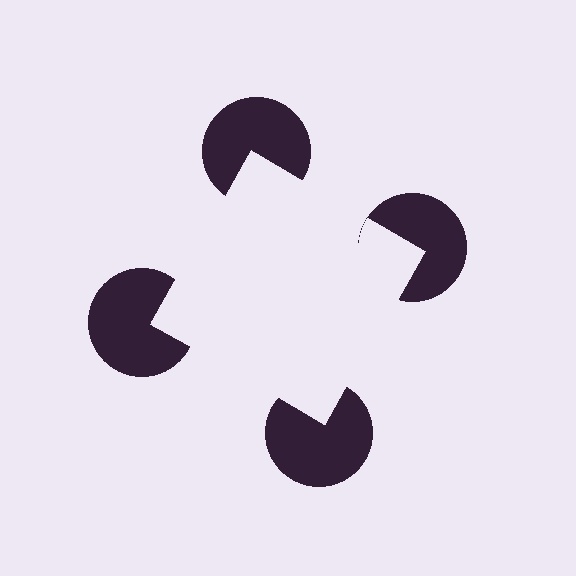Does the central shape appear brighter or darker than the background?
It typically appears slightly brighter than the background, even though no actual brightness change is drawn.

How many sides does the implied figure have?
4 sides.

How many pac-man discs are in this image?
There are 4 — one at each vertex of the illusory square.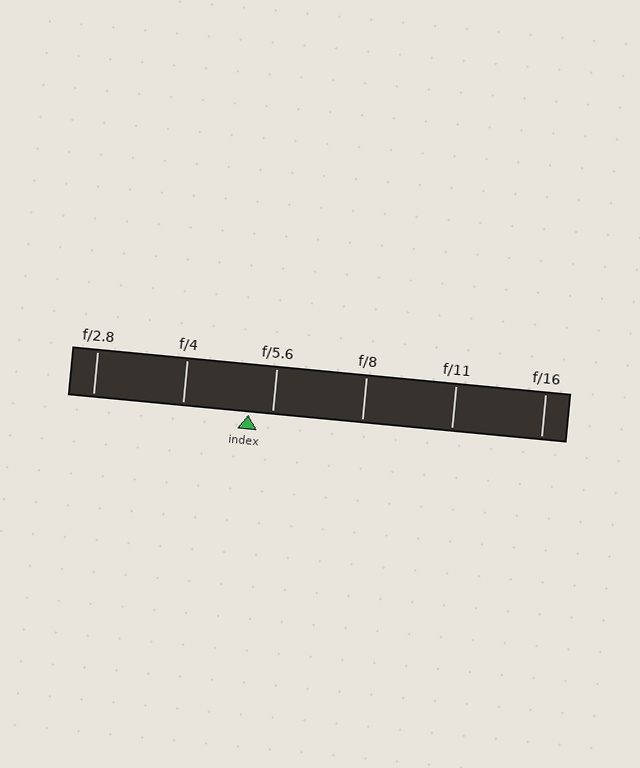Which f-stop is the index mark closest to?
The index mark is closest to f/5.6.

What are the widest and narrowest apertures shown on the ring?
The widest aperture shown is f/2.8 and the narrowest is f/16.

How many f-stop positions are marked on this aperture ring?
There are 6 f-stop positions marked.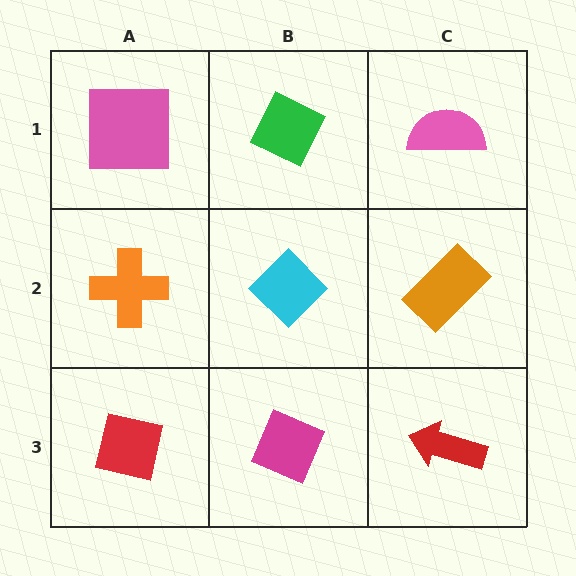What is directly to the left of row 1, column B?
A pink square.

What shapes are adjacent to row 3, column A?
An orange cross (row 2, column A), a magenta diamond (row 3, column B).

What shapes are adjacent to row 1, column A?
An orange cross (row 2, column A), a green diamond (row 1, column B).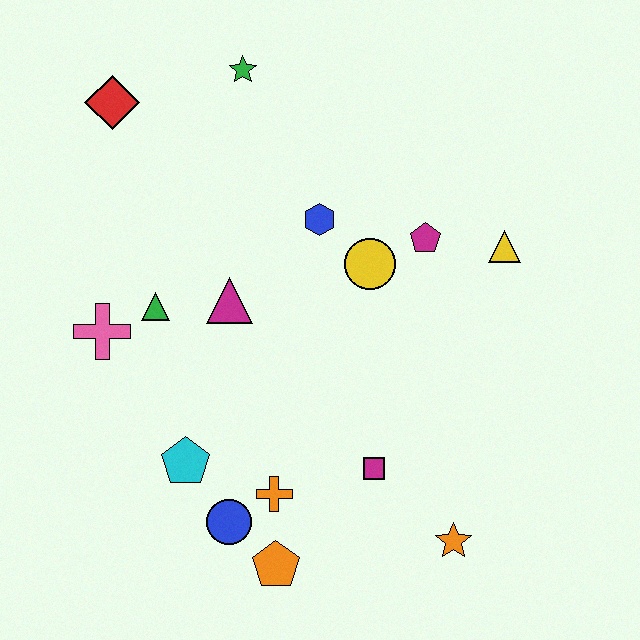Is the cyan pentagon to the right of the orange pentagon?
No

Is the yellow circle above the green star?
No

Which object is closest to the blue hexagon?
The yellow circle is closest to the blue hexagon.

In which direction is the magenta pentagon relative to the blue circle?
The magenta pentagon is above the blue circle.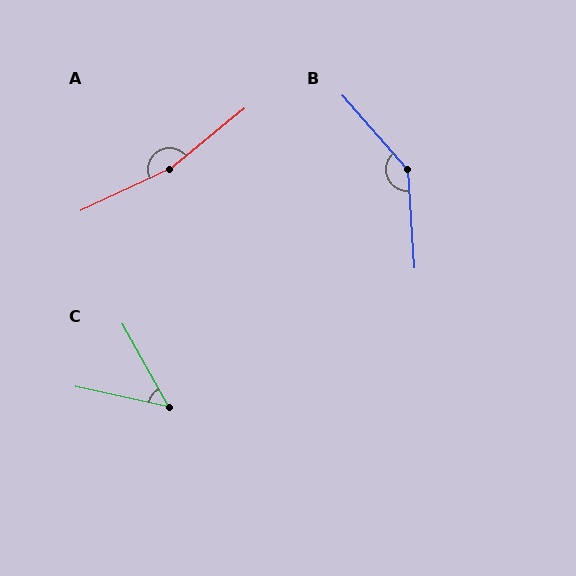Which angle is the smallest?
C, at approximately 49 degrees.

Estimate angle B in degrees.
Approximately 142 degrees.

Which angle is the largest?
A, at approximately 166 degrees.